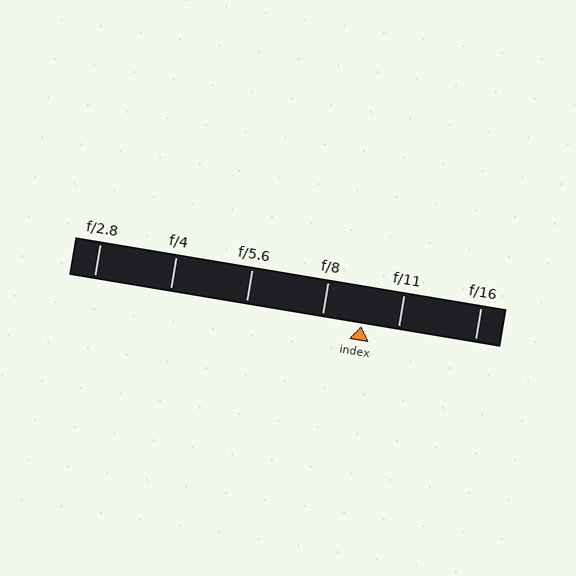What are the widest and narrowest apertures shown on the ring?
The widest aperture shown is f/2.8 and the narrowest is f/16.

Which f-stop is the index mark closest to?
The index mark is closest to f/11.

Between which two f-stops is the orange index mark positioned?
The index mark is between f/8 and f/11.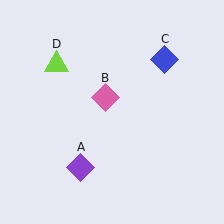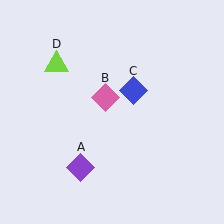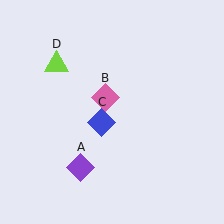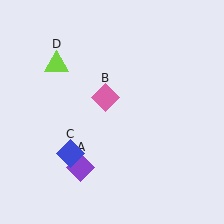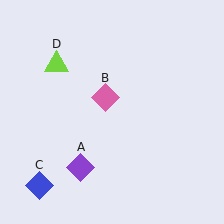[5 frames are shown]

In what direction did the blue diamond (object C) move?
The blue diamond (object C) moved down and to the left.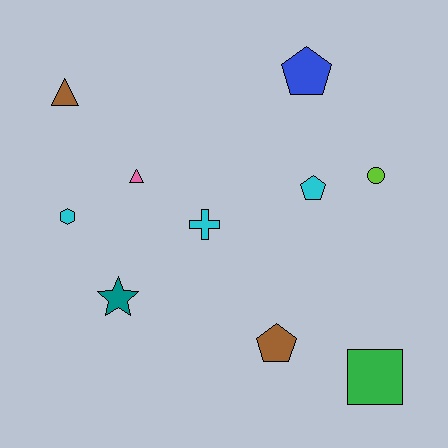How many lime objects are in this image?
There is 1 lime object.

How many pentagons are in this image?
There are 3 pentagons.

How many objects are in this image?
There are 10 objects.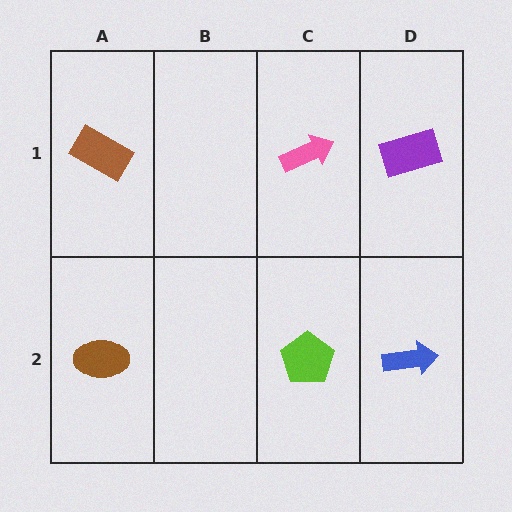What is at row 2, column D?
A blue arrow.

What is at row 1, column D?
A purple rectangle.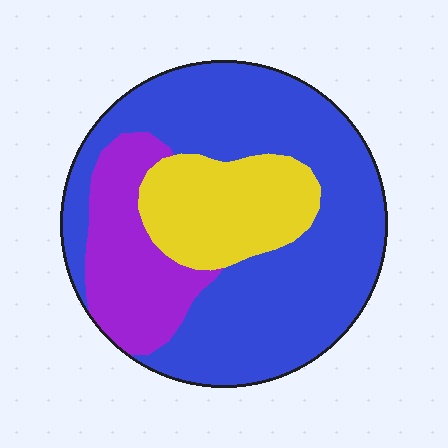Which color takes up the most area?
Blue, at roughly 60%.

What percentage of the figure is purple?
Purple takes up about one fifth (1/5) of the figure.